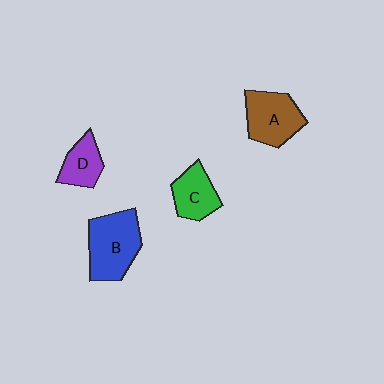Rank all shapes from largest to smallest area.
From largest to smallest: B (blue), A (brown), C (green), D (purple).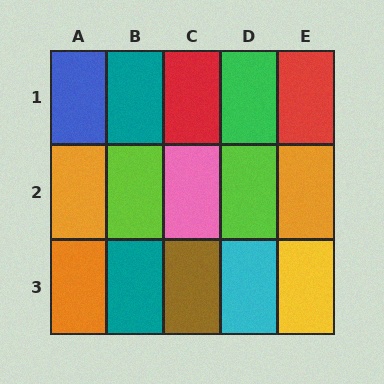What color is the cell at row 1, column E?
Red.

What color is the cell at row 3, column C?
Brown.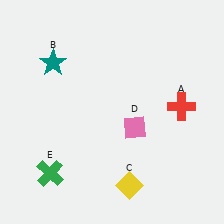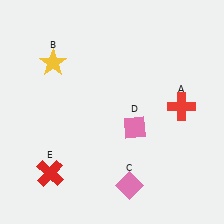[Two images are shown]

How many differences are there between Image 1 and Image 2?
There are 3 differences between the two images.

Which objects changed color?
B changed from teal to yellow. C changed from yellow to pink. E changed from green to red.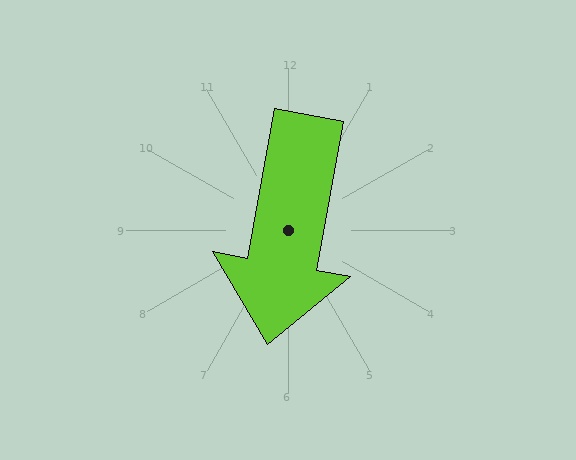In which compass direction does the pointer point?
South.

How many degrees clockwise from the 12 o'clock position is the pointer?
Approximately 190 degrees.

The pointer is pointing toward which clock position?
Roughly 6 o'clock.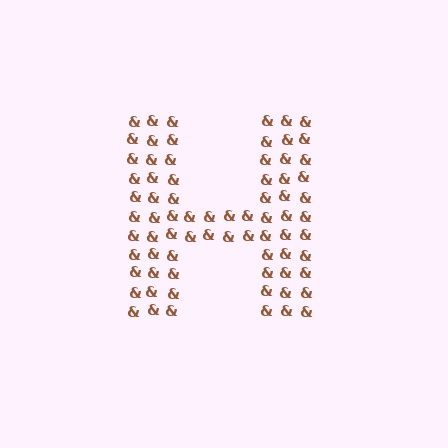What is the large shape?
The large shape is the letter H.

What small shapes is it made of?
It is made of small ampersands.